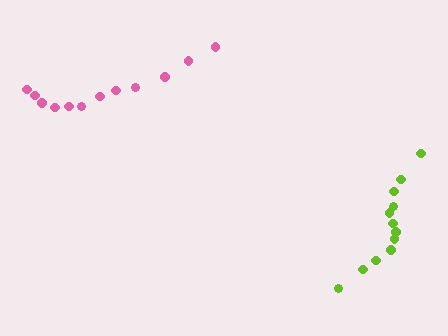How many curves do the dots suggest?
There are 2 distinct paths.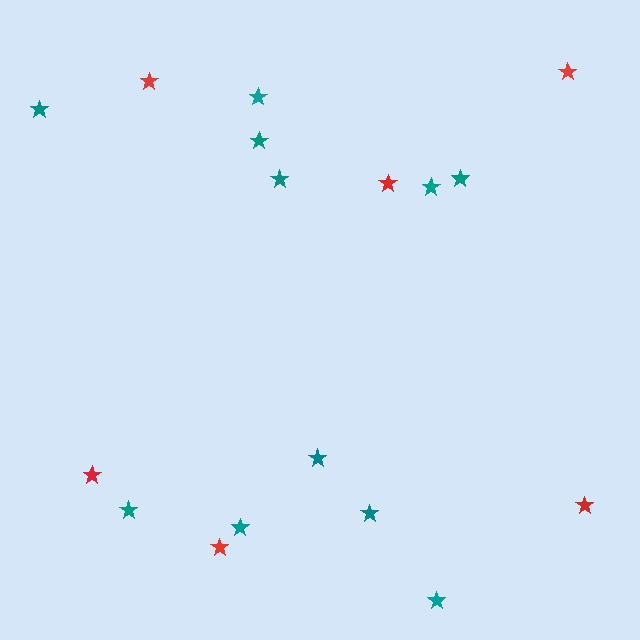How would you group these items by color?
There are 2 groups: one group of red stars (6) and one group of teal stars (11).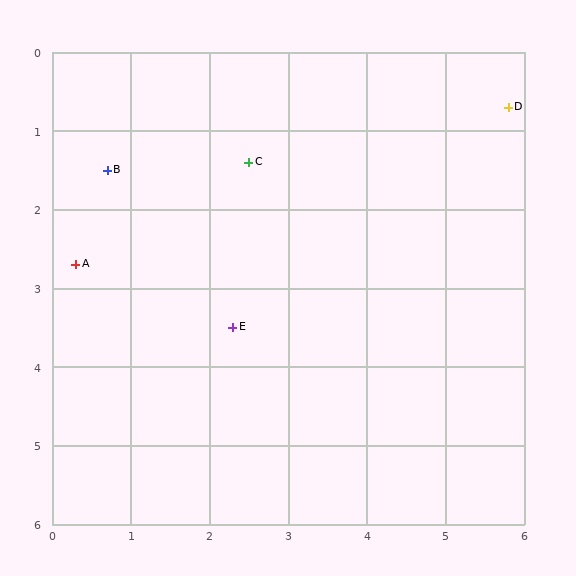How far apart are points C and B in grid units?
Points C and B are about 1.8 grid units apart.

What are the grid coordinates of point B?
Point B is at approximately (0.7, 1.5).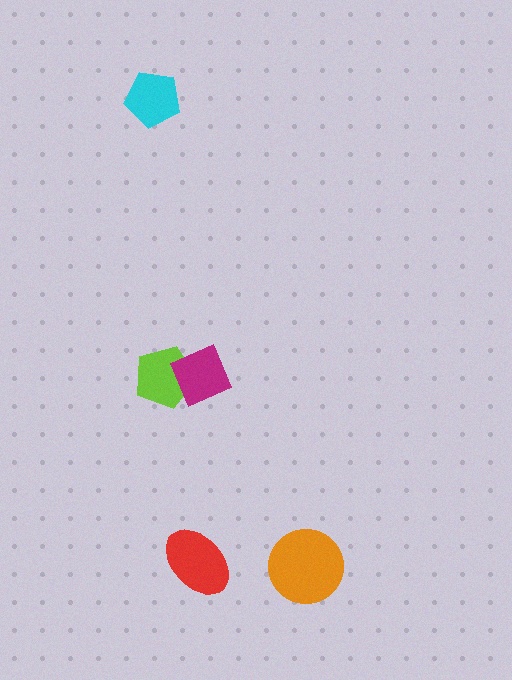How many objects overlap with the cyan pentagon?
0 objects overlap with the cyan pentagon.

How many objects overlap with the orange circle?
0 objects overlap with the orange circle.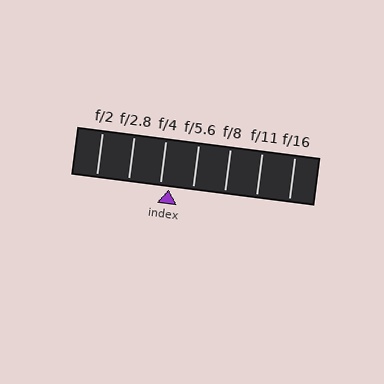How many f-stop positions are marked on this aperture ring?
There are 7 f-stop positions marked.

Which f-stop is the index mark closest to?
The index mark is closest to f/4.